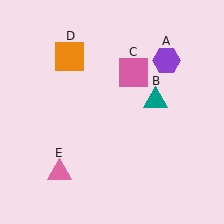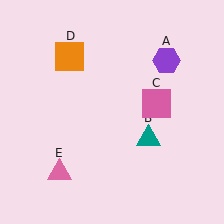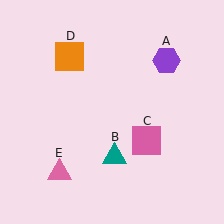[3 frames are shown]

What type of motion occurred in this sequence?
The teal triangle (object B), pink square (object C) rotated clockwise around the center of the scene.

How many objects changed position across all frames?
2 objects changed position: teal triangle (object B), pink square (object C).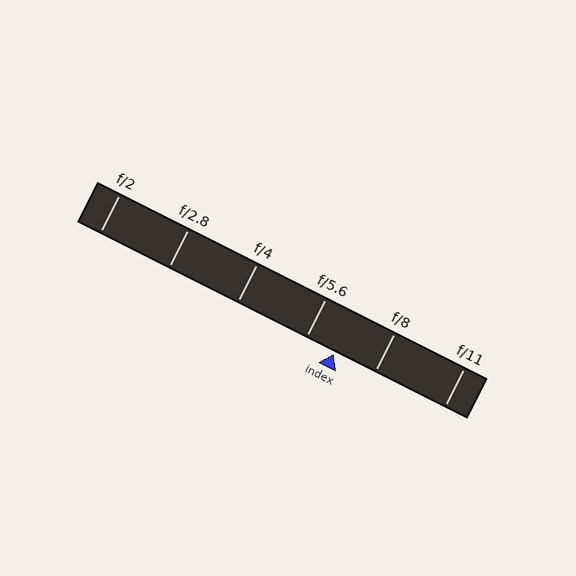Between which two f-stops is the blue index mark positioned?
The index mark is between f/5.6 and f/8.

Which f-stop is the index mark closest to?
The index mark is closest to f/5.6.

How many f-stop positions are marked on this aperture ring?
There are 6 f-stop positions marked.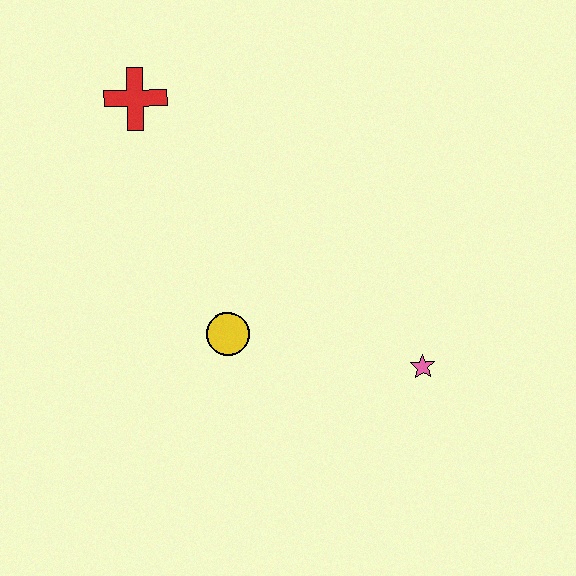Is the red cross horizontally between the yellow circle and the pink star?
No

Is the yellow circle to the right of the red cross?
Yes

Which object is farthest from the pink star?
The red cross is farthest from the pink star.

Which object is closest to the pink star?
The yellow circle is closest to the pink star.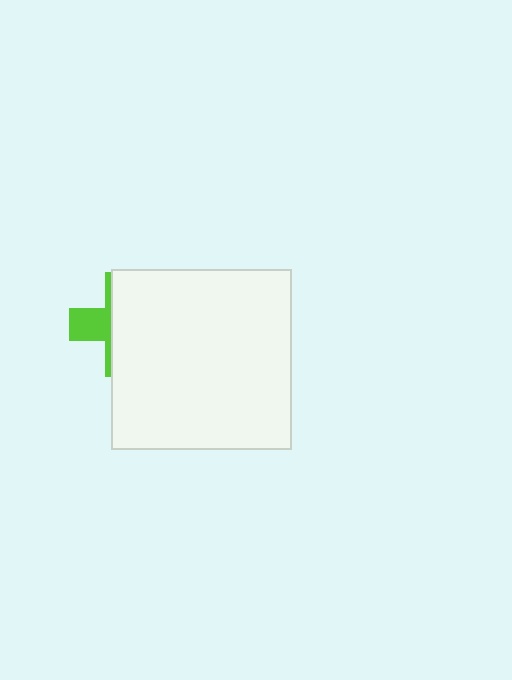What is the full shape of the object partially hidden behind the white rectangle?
The partially hidden object is a lime cross.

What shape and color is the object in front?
The object in front is a white rectangle.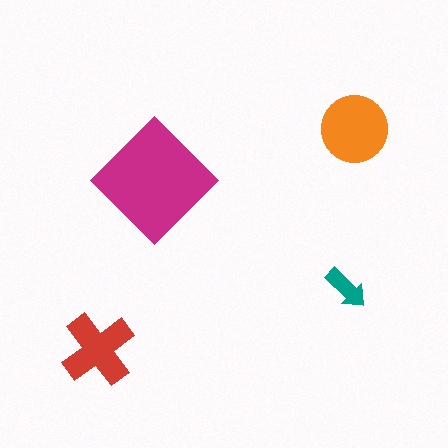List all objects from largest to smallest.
The magenta diamond, the orange circle, the red cross, the teal arrow.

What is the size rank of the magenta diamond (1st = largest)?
1st.